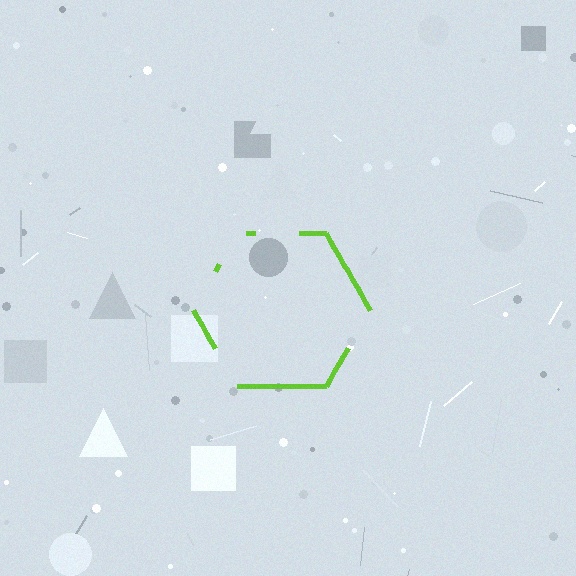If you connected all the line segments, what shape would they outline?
They would outline a hexagon.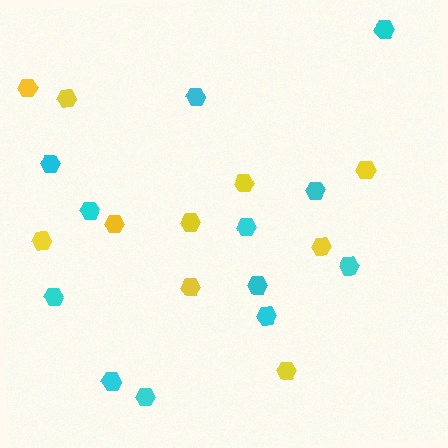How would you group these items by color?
There are 2 groups: one group of yellow hexagons (10) and one group of cyan hexagons (12).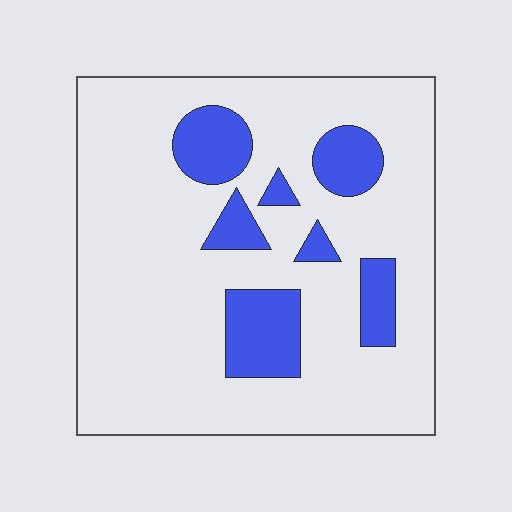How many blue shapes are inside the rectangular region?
7.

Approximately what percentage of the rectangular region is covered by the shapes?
Approximately 20%.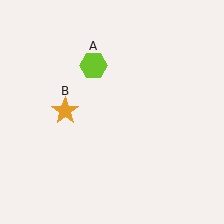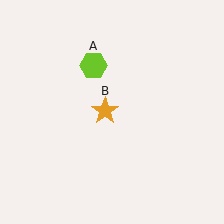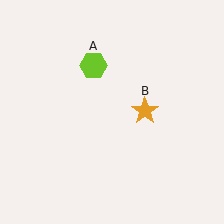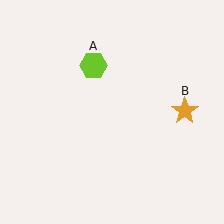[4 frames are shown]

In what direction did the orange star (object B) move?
The orange star (object B) moved right.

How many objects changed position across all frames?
1 object changed position: orange star (object B).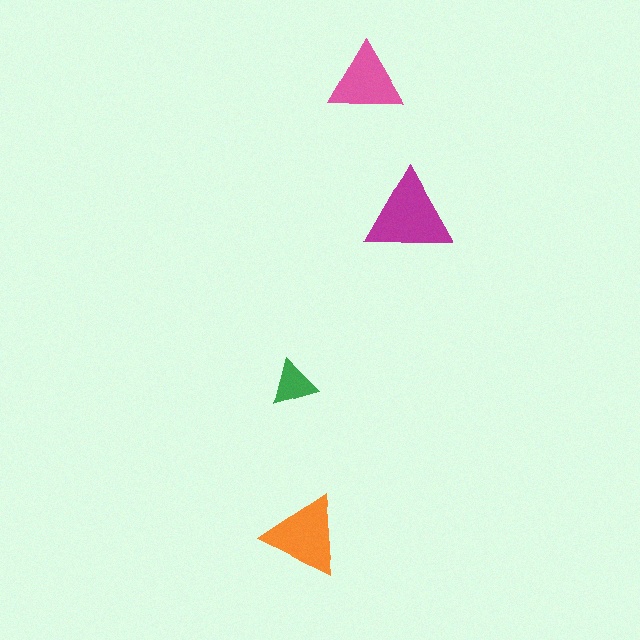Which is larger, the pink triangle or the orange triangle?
The orange one.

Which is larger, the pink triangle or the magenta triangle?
The magenta one.